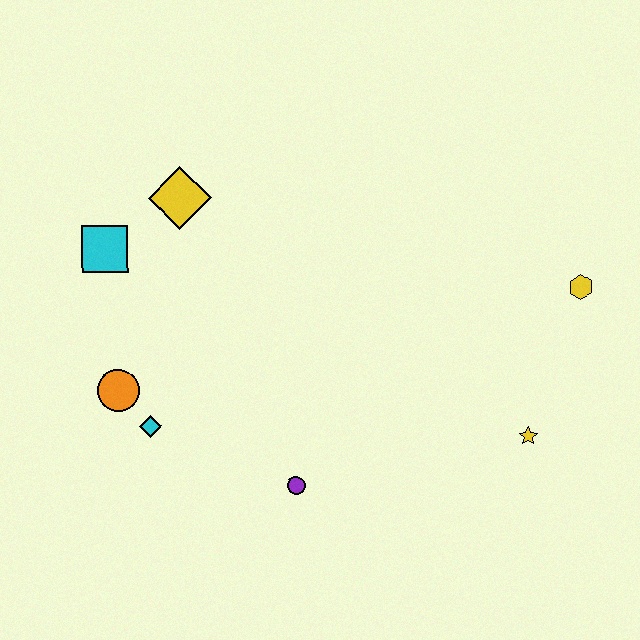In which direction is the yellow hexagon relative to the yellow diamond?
The yellow hexagon is to the right of the yellow diamond.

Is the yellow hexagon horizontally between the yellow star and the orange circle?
No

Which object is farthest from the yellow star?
The cyan square is farthest from the yellow star.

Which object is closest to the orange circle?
The cyan diamond is closest to the orange circle.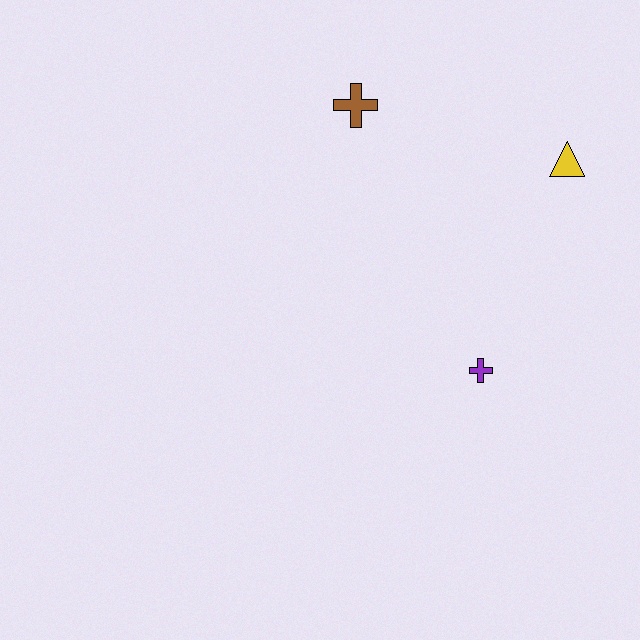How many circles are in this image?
There are no circles.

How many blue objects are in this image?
There are no blue objects.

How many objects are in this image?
There are 3 objects.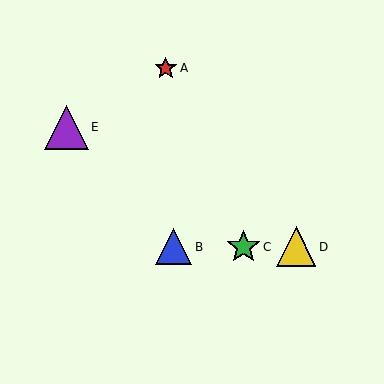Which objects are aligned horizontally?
Objects B, C, D are aligned horizontally.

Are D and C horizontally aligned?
Yes, both are at y≈247.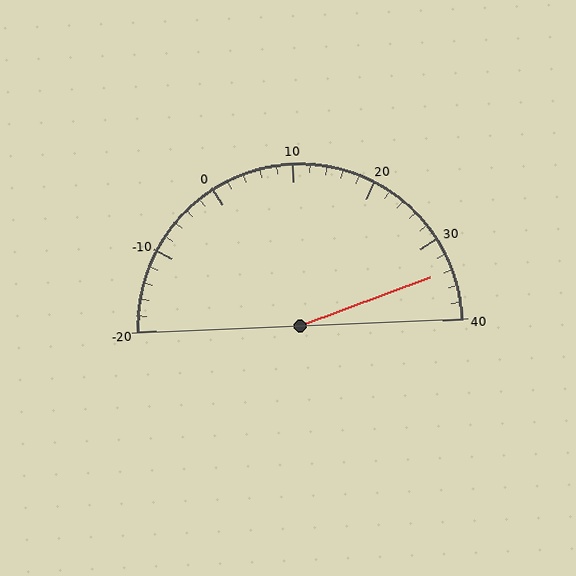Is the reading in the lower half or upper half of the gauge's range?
The reading is in the upper half of the range (-20 to 40).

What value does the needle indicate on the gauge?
The needle indicates approximately 34.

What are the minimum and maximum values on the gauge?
The gauge ranges from -20 to 40.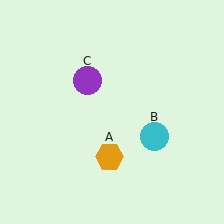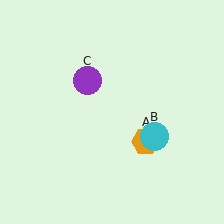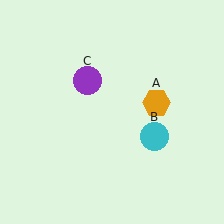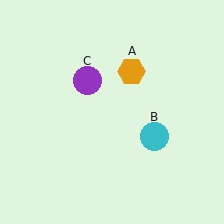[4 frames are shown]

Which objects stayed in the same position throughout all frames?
Cyan circle (object B) and purple circle (object C) remained stationary.